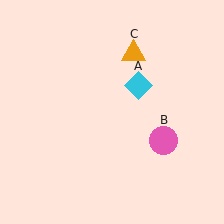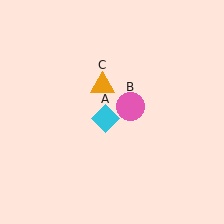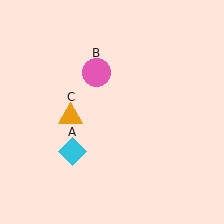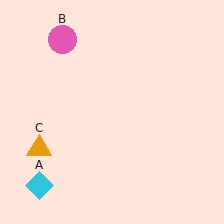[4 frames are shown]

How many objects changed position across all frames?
3 objects changed position: cyan diamond (object A), pink circle (object B), orange triangle (object C).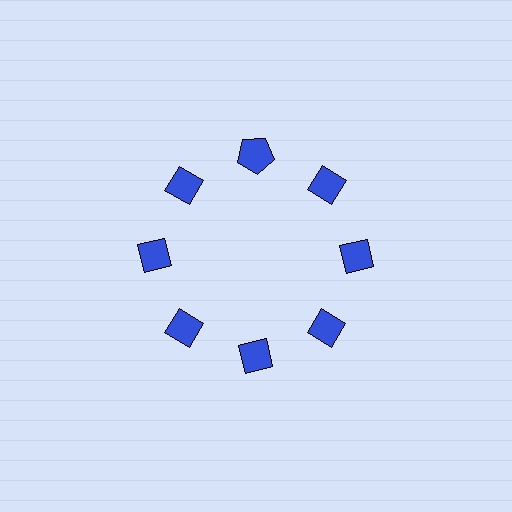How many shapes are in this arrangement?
There are 8 shapes arranged in a ring pattern.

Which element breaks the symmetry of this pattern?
The blue pentagon at roughly the 12 o'clock position breaks the symmetry. All other shapes are blue diamonds.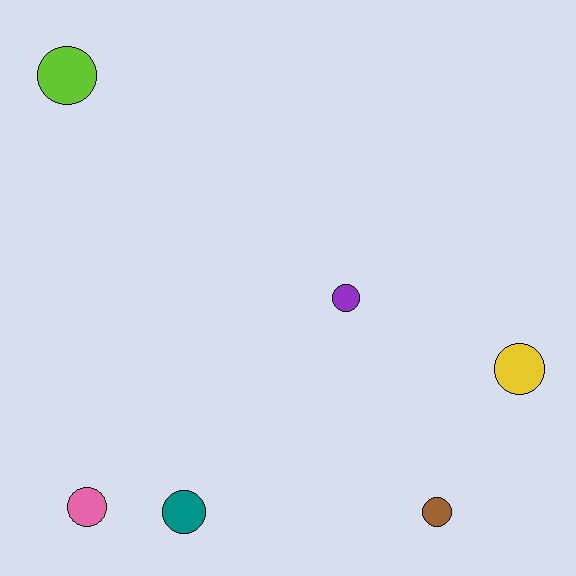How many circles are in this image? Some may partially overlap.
There are 6 circles.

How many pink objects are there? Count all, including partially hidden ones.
There is 1 pink object.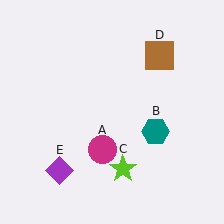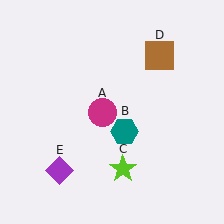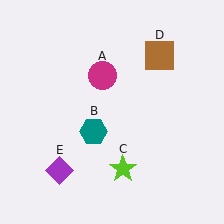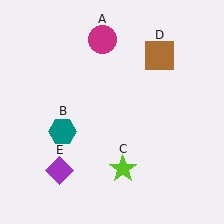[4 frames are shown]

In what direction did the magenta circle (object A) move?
The magenta circle (object A) moved up.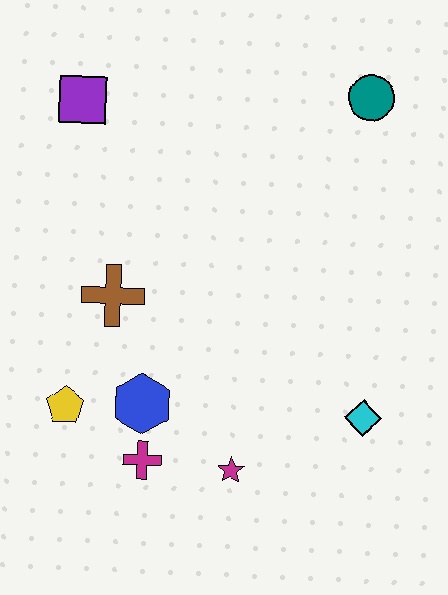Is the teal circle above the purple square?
Yes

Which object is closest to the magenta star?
The magenta cross is closest to the magenta star.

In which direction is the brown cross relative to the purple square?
The brown cross is below the purple square.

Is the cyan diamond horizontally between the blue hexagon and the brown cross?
No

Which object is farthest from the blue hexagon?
The teal circle is farthest from the blue hexagon.